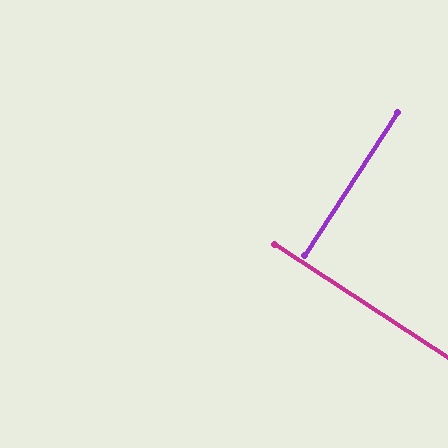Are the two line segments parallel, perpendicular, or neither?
Perpendicular — they meet at approximately 90°.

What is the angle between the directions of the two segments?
Approximately 90 degrees.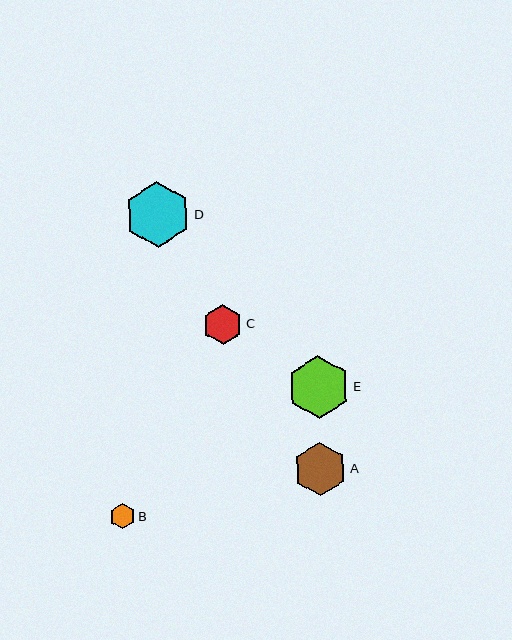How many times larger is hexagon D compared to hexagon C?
Hexagon D is approximately 1.6 times the size of hexagon C.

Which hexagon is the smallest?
Hexagon B is the smallest with a size of approximately 25 pixels.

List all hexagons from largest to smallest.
From largest to smallest: D, E, A, C, B.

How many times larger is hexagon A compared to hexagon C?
Hexagon A is approximately 1.3 times the size of hexagon C.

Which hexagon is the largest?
Hexagon D is the largest with a size of approximately 65 pixels.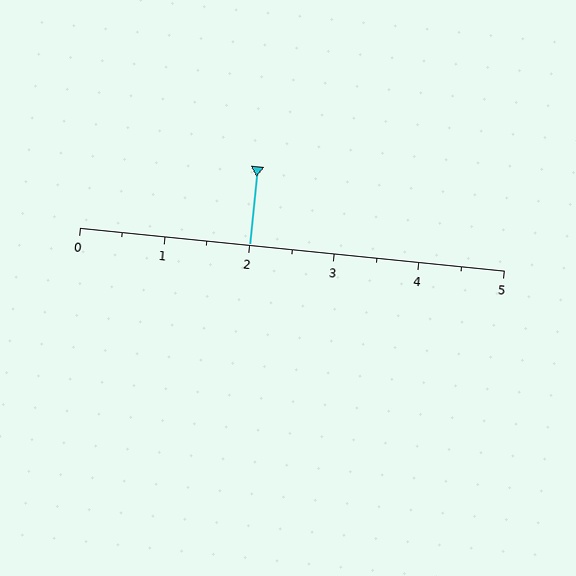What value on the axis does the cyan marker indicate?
The marker indicates approximately 2.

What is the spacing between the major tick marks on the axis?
The major ticks are spaced 1 apart.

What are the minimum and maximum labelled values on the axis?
The axis runs from 0 to 5.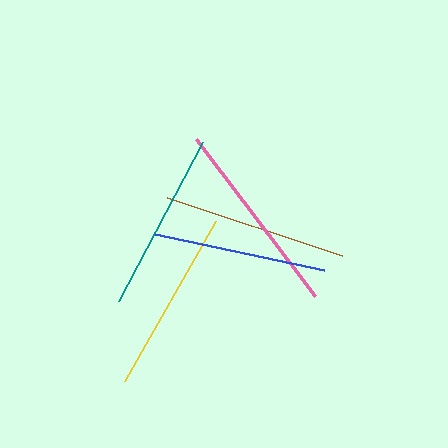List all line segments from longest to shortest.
From longest to shortest: pink, brown, yellow, teal, blue.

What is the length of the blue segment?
The blue segment is approximately 173 pixels long.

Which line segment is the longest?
The pink line is the longest at approximately 197 pixels.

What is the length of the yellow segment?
The yellow segment is approximately 184 pixels long.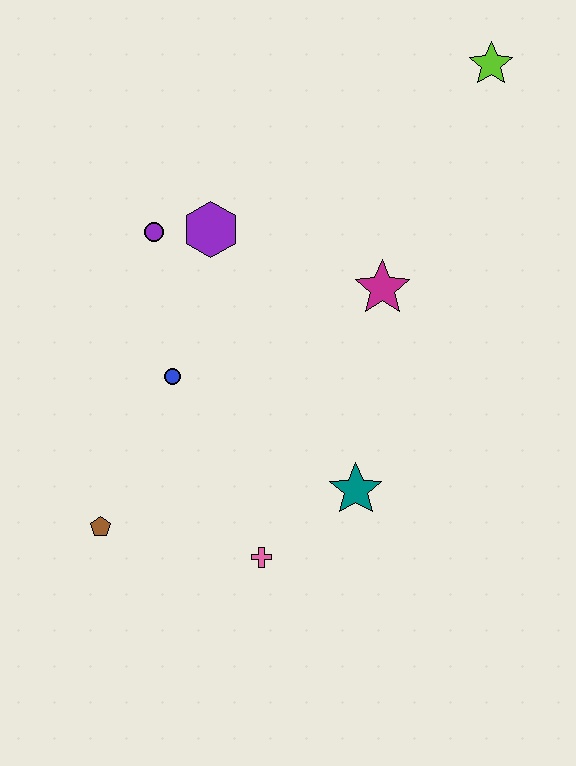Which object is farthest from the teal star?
The lime star is farthest from the teal star.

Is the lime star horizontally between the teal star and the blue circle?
No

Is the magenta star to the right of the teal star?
Yes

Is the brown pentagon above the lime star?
No